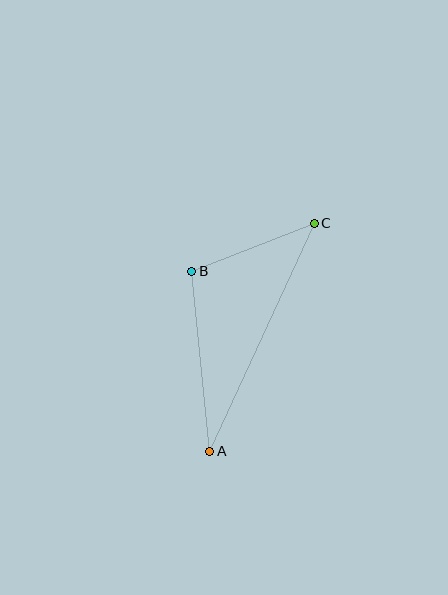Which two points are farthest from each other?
Points A and C are farthest from each other.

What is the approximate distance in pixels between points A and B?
The distance between A and B is approximately 181 pixels.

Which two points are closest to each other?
Points B and C are closest to each other.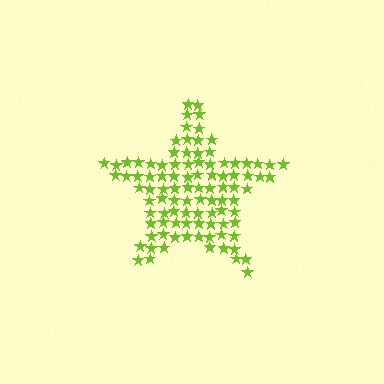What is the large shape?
The large shape is a star.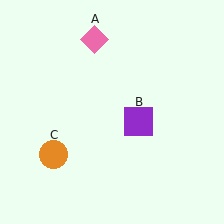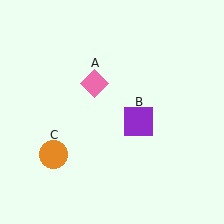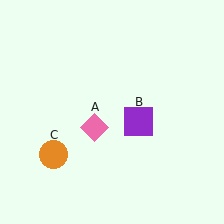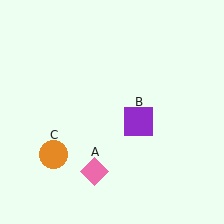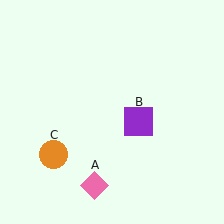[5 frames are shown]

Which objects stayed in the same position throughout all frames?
Purple square (object B) and orange circle (object C) remained stationary.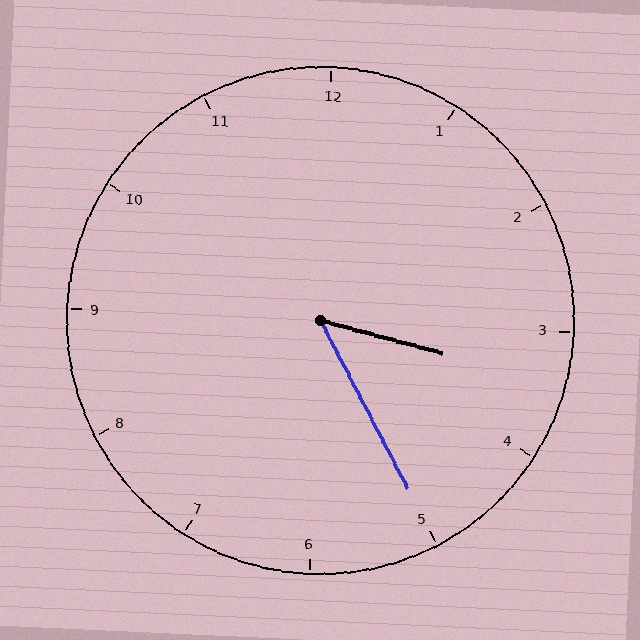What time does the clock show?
3:25.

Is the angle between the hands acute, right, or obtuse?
It is acute.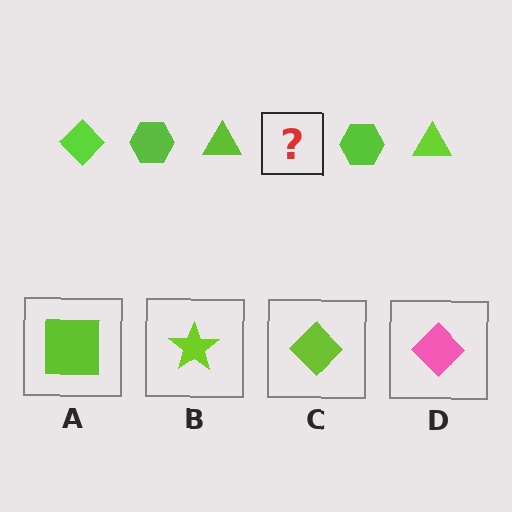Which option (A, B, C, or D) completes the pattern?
C.